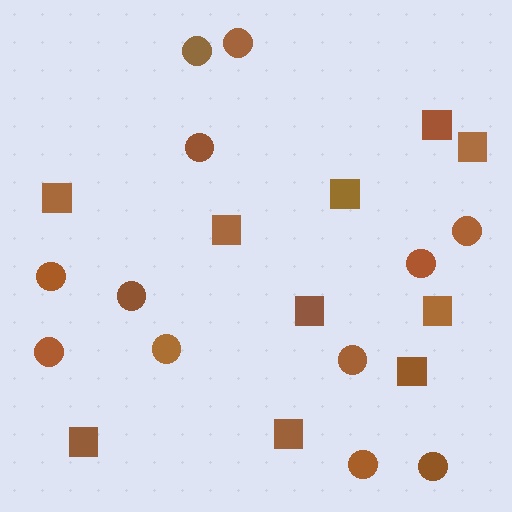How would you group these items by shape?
There are 2 groups: one group of squares (10) and one group of circles (12).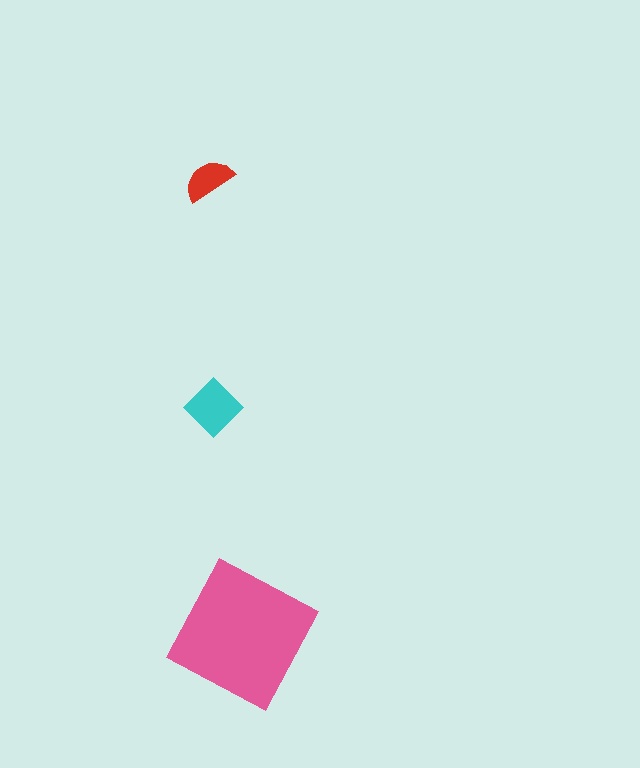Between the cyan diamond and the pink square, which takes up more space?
The pink square.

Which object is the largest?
The pink square.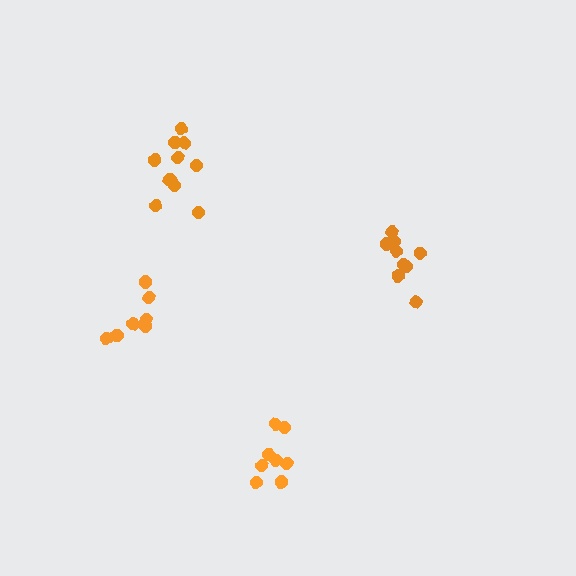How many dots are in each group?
Group 1: 10 dots, Group 2: 8 dots, Group 3: 9 dots, Group 4: 7 dots (34 total).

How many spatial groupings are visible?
There are 4 spatial groupings.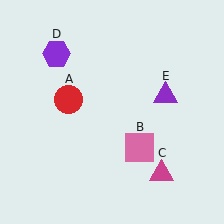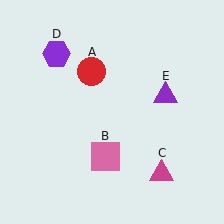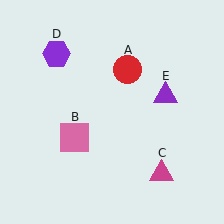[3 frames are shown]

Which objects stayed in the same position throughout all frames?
Magenta triangle (object C) and purple hexagon (object D) and purple triangle (object E) remained stationary.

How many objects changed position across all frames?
2 objects changed position: red circle (object A), pink square (object B).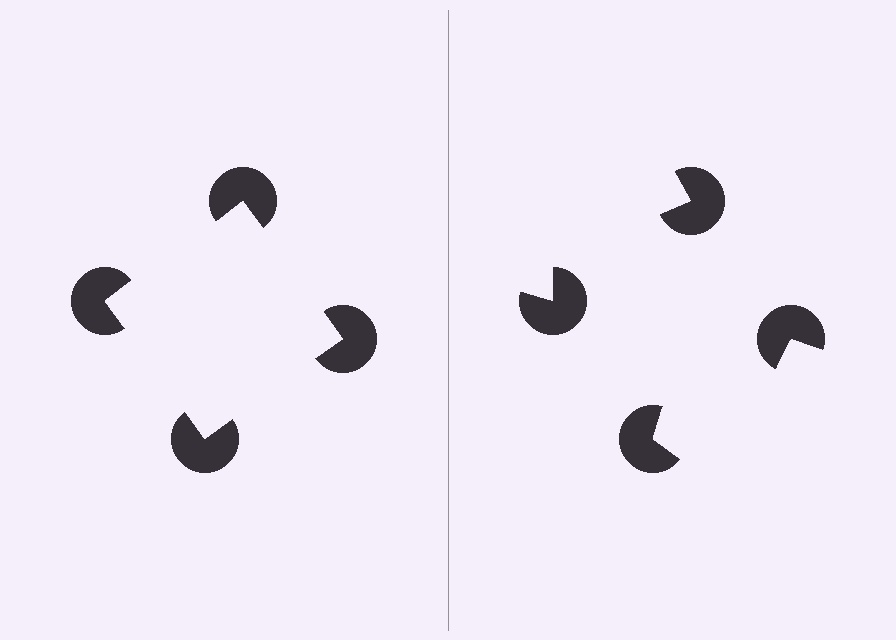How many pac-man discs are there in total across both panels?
8 — 4 on each side.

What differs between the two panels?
The pac-man discs are positioned identically on both sides; only the wedge orientations differ. On the left they align to a square; on the right they are misaligned.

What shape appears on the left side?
An illusory square.